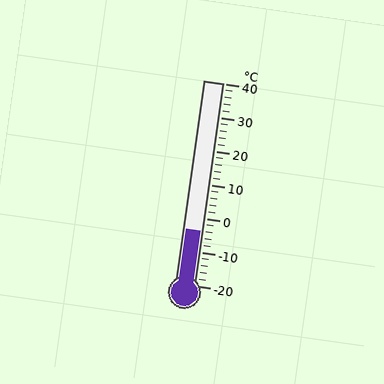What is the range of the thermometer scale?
The thermometer scale ranges from -20°C to 40°C.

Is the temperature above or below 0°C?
The temperature is below 0°C.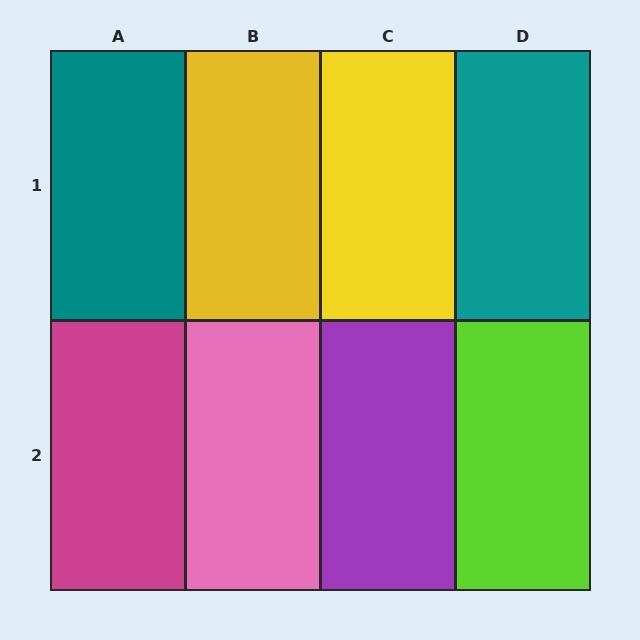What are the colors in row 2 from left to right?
Magenta, pink, purple, lime.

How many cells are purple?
1 cell is purple.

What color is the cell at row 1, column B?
Yellow.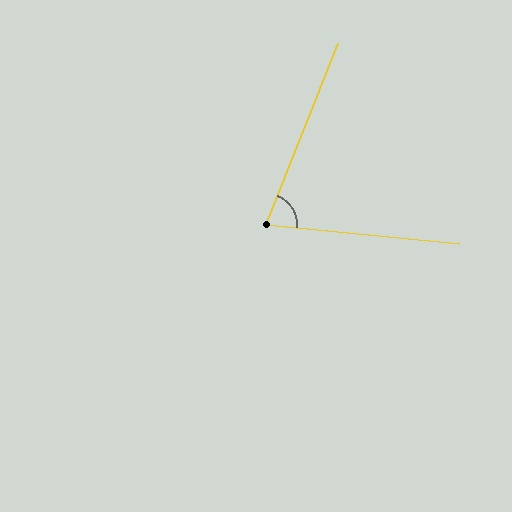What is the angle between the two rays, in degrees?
Approximately 74 degrees.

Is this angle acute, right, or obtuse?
It is acute.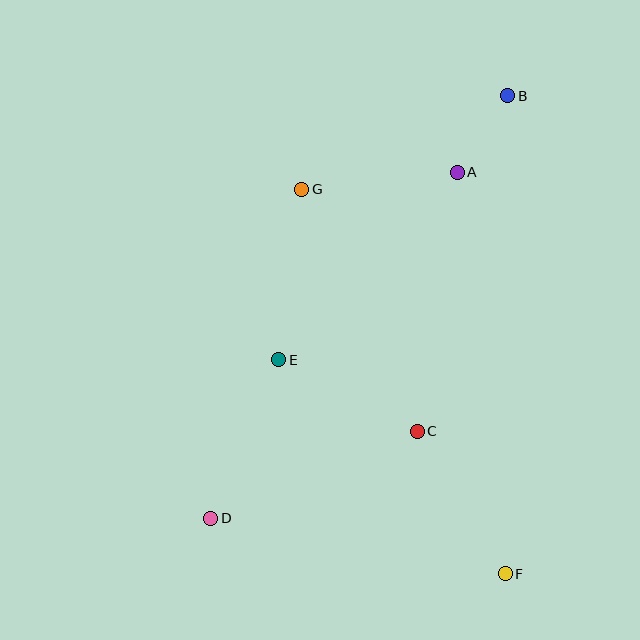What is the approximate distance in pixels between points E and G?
The distance between E and G is approximately 172 pixels.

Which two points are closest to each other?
Points A and B are closest to each other.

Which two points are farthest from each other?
Points B and D are farthest from each other.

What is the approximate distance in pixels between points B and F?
The distance between B and F is approximately 478 pixels.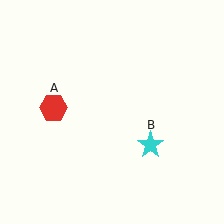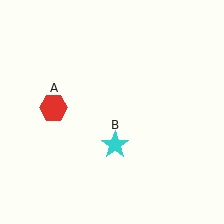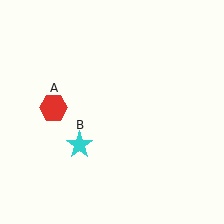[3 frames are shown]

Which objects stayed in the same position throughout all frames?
Red hexagon (object A) remained stationary.